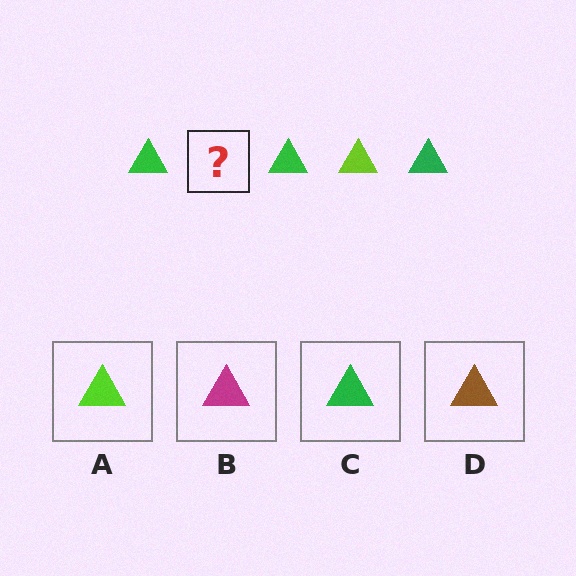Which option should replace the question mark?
Option A.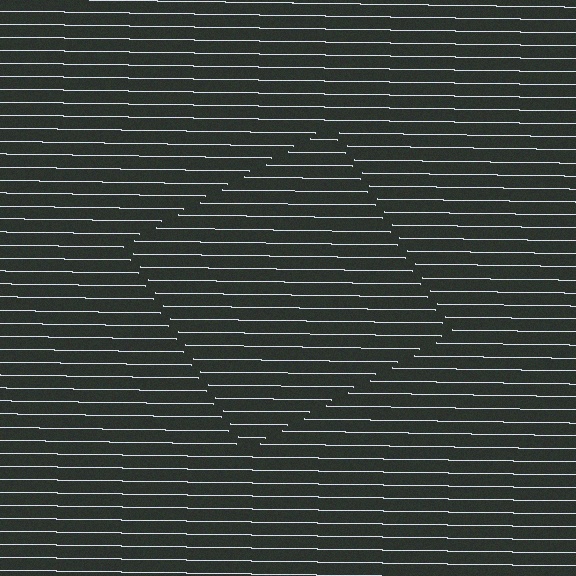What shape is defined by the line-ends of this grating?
An illusory square. The interior of the shape contains the same grating, shifted by half a period — the contour is defined by the phase discontinuity where line-ends from the inner and outer gratings abut.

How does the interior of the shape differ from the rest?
The interior of the shape contains the same grating, shifted by half a period — the contour is defined by the phase discontinuity where line-ends from the inner and outer gratings abut.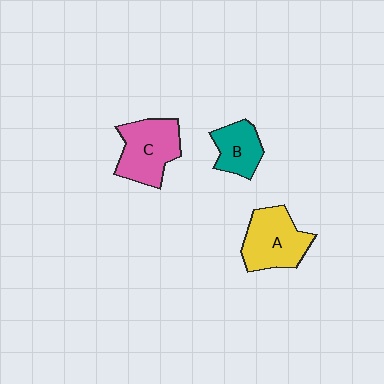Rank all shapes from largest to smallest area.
From largest to smallest: C (pink), A (yellow), B (teal).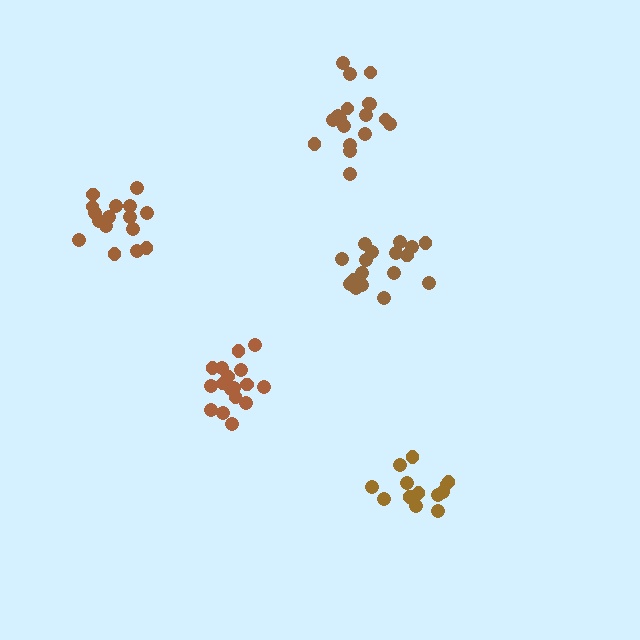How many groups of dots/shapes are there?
There are 5 groups.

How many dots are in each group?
Group 1: 13 dots, Group 2: 18 dots, Group 3: 17 dots, Group 4: 17 dots, Group 5: 17 dots (82 total).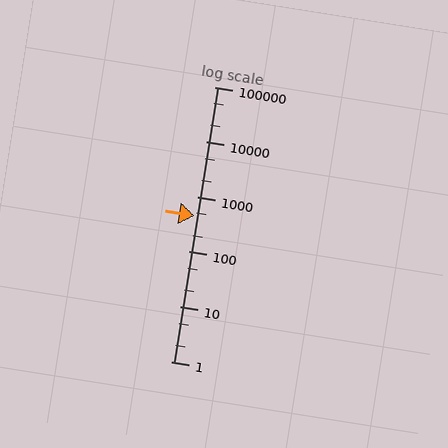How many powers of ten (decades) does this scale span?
The scale spans 5 decades, from 1 to 100000.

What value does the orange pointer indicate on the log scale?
The pointer indicates approximately 450.